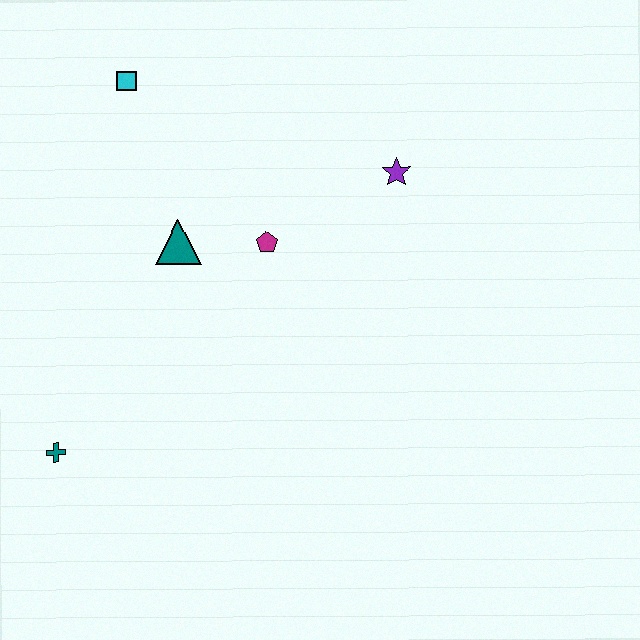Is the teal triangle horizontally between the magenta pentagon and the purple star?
No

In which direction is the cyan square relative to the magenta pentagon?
The cyan square is above the magenta pentagon.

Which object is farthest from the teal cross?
The purple star is farthest from the teal cross.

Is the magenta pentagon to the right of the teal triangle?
Yes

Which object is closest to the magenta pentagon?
The teal triangle is closest to the magenta pentagon.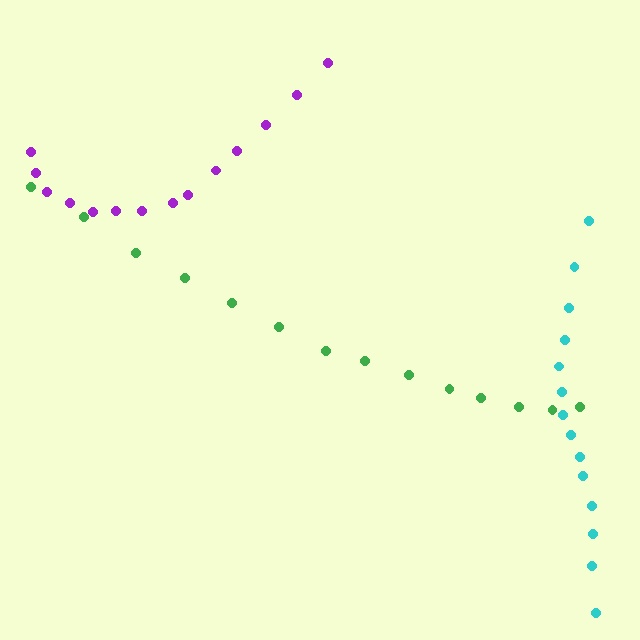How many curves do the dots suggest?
There are 3 distinct paths.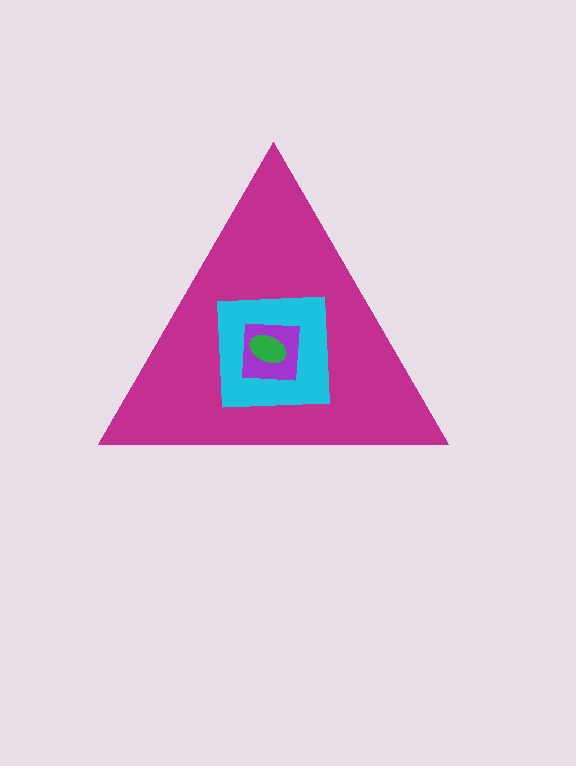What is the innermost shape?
The green ellipse.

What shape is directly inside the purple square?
The green ellipse.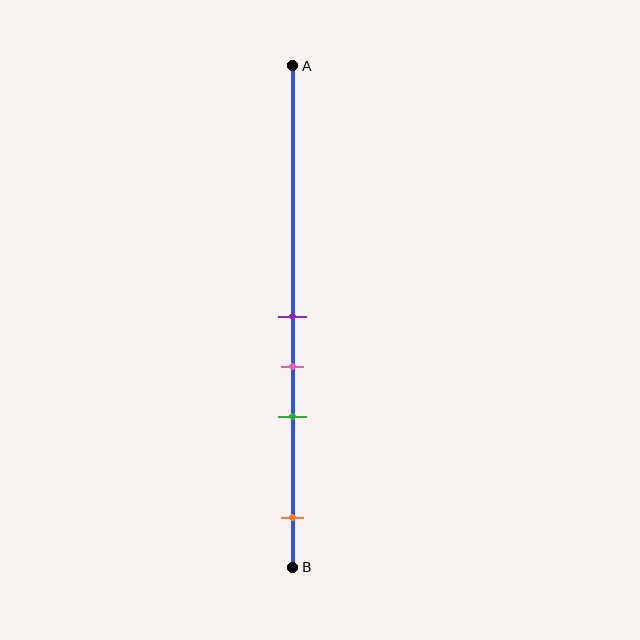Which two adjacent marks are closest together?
The purple and pink marks are the closest adjacent pair.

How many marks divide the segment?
There are 4 marks dividing the segment.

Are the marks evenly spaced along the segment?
No, the marks are not evenly spaced.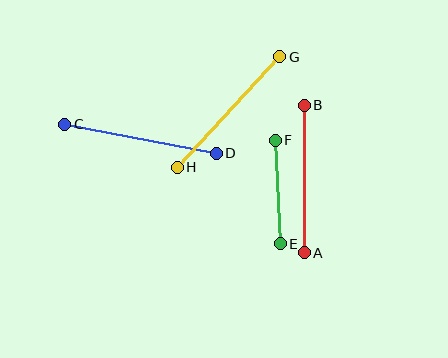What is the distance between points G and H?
The distance is approximately 150 pixels.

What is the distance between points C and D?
The distance is approximately 155 pixels.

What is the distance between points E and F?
The distance is approximately 104 pixels.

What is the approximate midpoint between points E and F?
The midpoint is at approximately (278, 192) pixels.